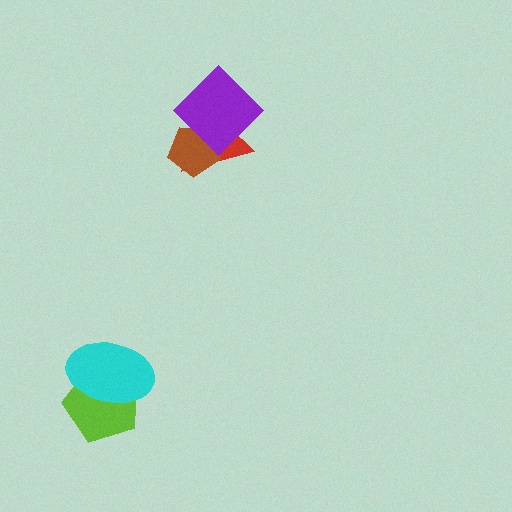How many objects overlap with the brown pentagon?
2 objects overlap with the brown pentagon.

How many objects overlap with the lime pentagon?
1 object overlaps with the lime pentagon.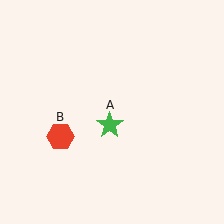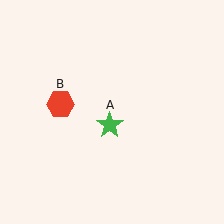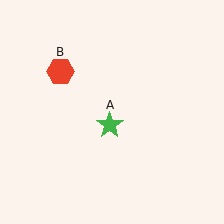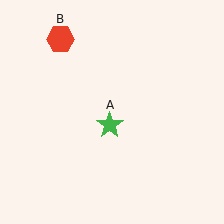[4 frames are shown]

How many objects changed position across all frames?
1 object changed position: red hexagon (object B).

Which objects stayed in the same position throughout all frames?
Green star (object A) remained stationary.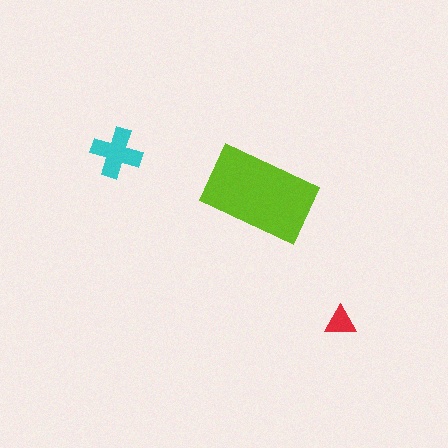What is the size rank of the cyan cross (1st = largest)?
2nd.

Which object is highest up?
The cyan cross is topmost.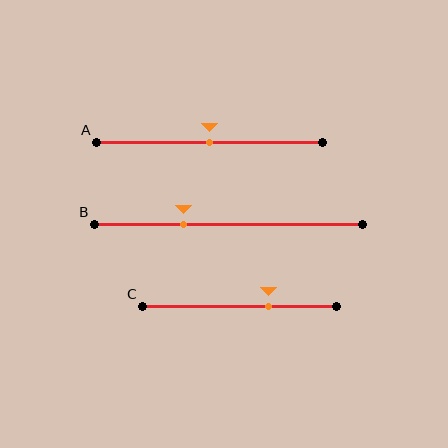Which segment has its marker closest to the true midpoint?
Segment A has its marker closest to the true midpoint.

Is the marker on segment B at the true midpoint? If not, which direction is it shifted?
No, the marker on segment B is shifted to the left by about 17% of the segment length.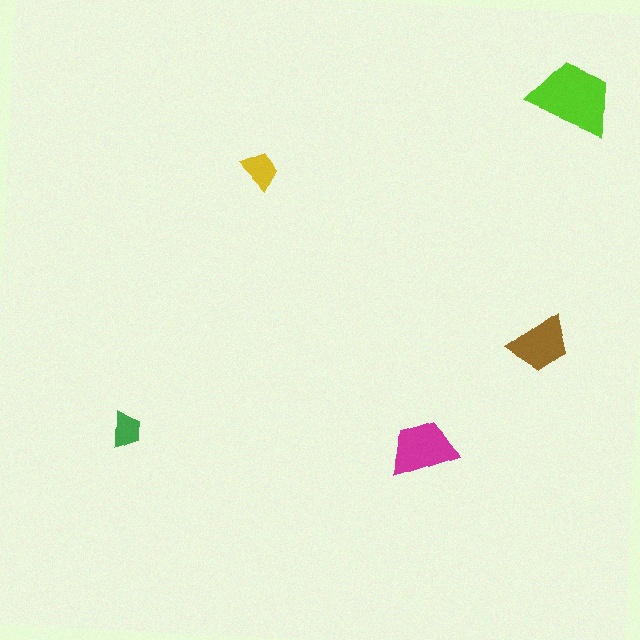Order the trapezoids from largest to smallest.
the lime one, the magenta one, the brown one, the yellow one, the green one.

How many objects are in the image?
There are 5 objects in the image.